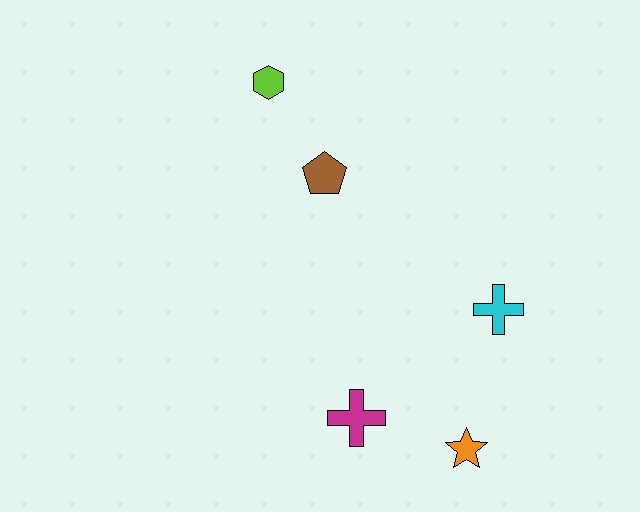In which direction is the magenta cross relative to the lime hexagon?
The magenta cross is below the lime hexagon.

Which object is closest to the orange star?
The magenta cross is closest to the orange star.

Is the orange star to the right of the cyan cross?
No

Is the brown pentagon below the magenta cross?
No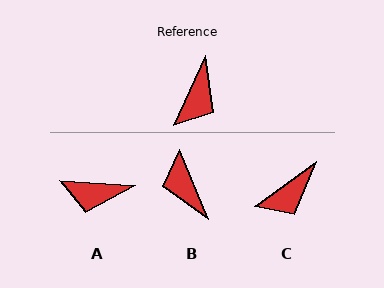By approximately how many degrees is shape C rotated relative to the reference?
Approximately 29 degrees clockwise.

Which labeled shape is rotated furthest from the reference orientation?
B, about 133 degrees away.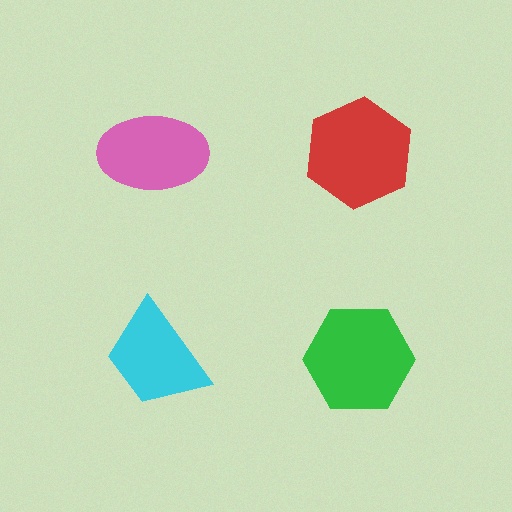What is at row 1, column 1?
A pink ellipse.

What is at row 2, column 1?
A cyan trapezoid.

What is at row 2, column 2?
A green hexagon.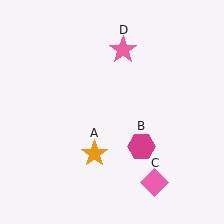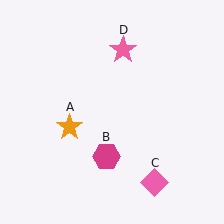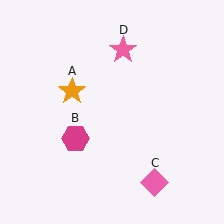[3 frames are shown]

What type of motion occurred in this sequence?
The orange star (object A), magenta hexagon (object B) rotated clockwise around the center of the scene.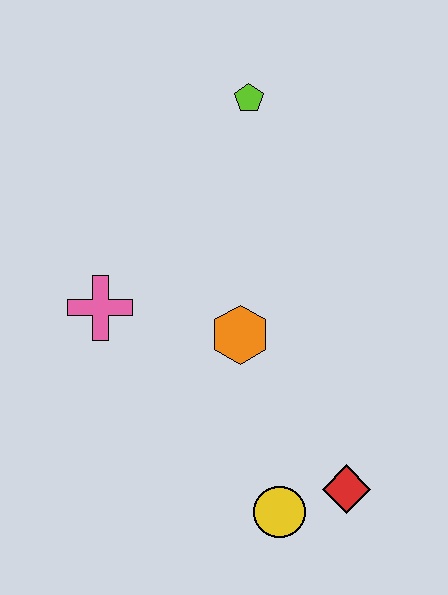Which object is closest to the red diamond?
The yellow circle is closest to the red diamond.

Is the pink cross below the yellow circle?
No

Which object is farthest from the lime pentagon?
The yellow circle is farthest from the lime pentagon.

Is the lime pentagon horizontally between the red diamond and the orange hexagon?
Yes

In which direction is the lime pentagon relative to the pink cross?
The lime pentagon is above the pink cross.